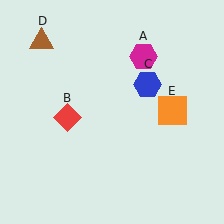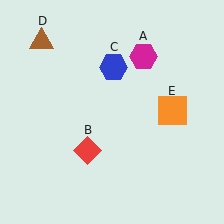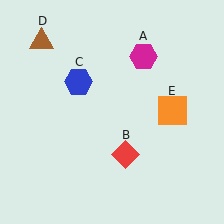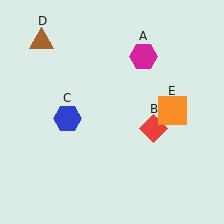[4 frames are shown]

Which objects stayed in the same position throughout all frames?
Magenta hexagon (object A) and brown triangle (object D) and orange square (object E) remained stationary.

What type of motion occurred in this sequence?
The red diamond (object B), blue hexagon (object C) rotated counterclockwise around the center of the scene.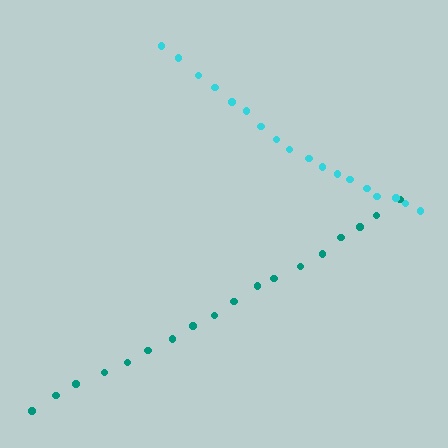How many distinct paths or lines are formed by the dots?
There are 2 distinct paths.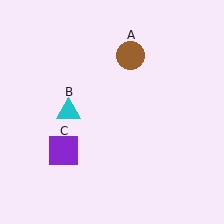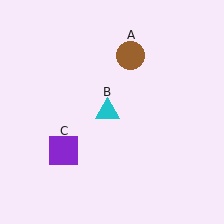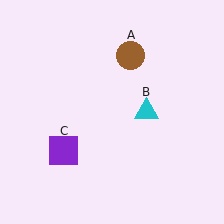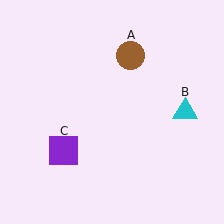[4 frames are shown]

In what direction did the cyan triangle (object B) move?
The cyan triangle (object B) moved right.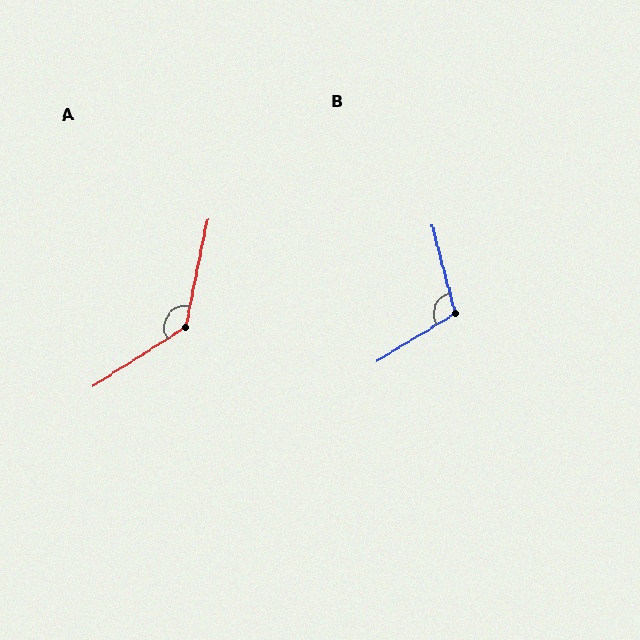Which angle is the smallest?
B, at approximately 107 degrees.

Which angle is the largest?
A, at approximately 135 degrees.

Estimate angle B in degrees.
Approximately 107 degrees.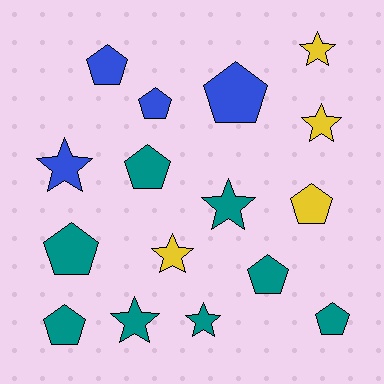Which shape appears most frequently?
Pentagon, with 9 objects.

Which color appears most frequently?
Teal, with 8 objects.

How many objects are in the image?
There are 16 objects.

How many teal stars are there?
There are 3 teal stars.